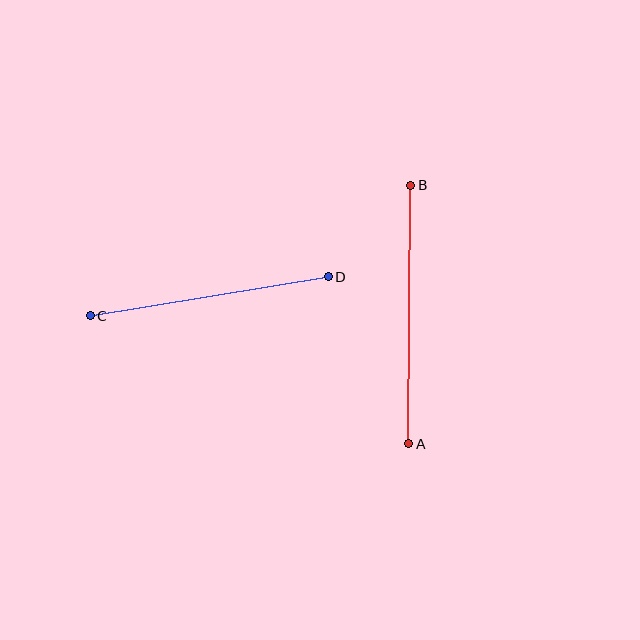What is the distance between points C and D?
The distance is approximately 241 pixels.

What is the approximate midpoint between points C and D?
The midpoint is at approximately (209, 296) pixels.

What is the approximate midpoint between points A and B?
The midpoint is at approximately (410, 314) pixels.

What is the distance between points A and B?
The distance is approximately 259 pixels.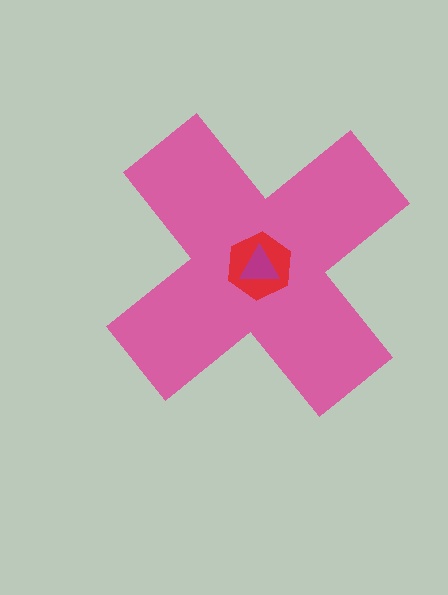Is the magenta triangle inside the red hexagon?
Yes.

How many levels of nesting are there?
3.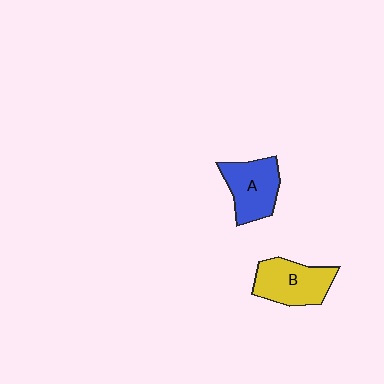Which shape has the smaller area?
Shape A (blue).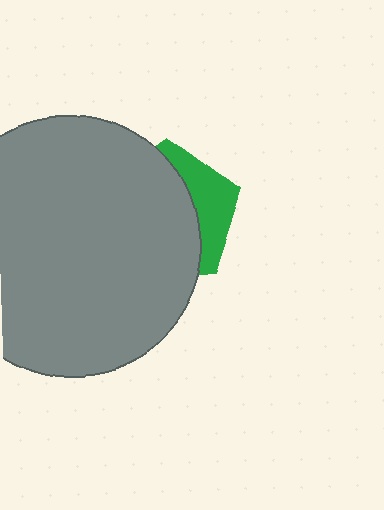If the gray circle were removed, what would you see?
You would see the complete green pentagon.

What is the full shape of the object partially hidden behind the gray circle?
The partially hidden object is a green pentagon.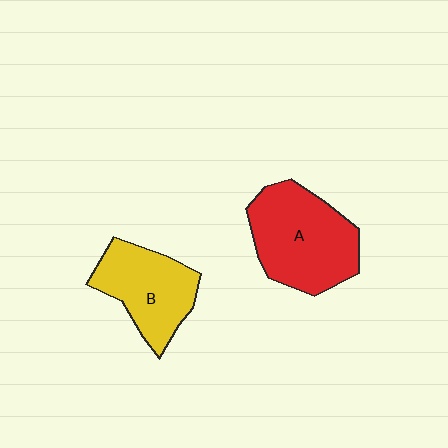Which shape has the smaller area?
Shape B (yellow).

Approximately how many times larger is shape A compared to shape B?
Approximately 1.3 times.